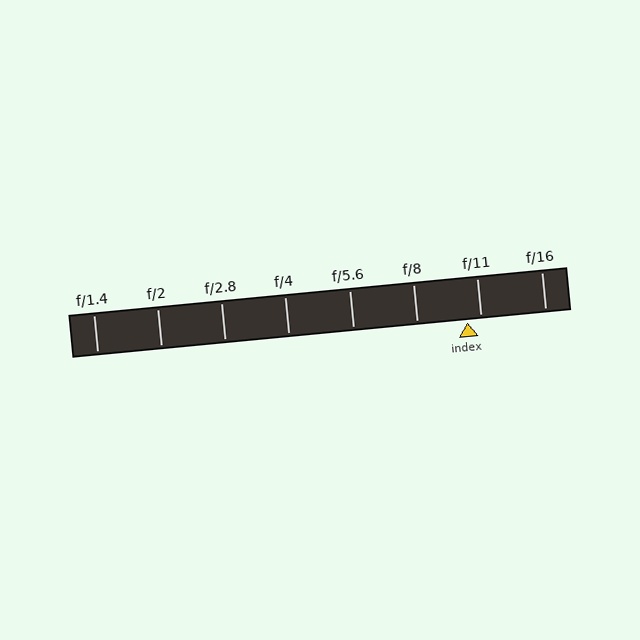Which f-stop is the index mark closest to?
The index mark is closest to f/11.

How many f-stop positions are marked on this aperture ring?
There are 8 f-stop positions marked.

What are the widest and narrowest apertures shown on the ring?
The widest aperture shown is f/1.4 and the narrowest is f/16.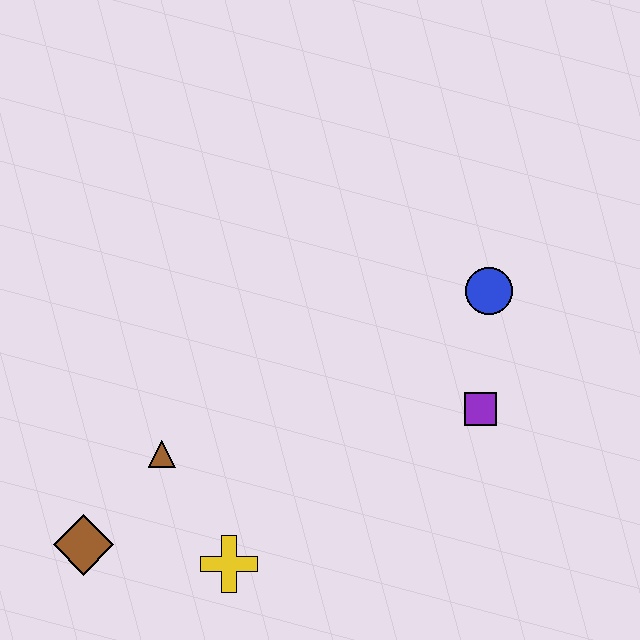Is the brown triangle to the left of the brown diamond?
No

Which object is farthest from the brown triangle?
The blue circle is farthest from the brown triangle.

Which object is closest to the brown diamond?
The brown triangle is closest to the brown diamond.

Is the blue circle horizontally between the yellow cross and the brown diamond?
No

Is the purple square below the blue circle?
Yes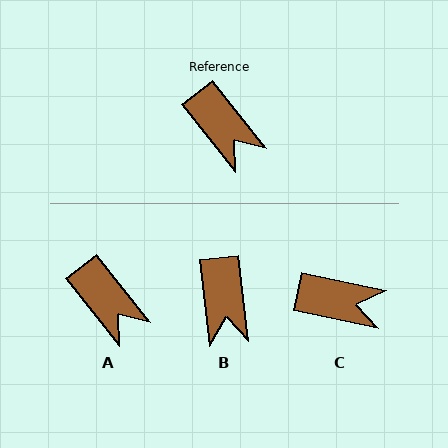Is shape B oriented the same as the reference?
No, it is off by about 31 degrees.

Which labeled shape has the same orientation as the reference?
A.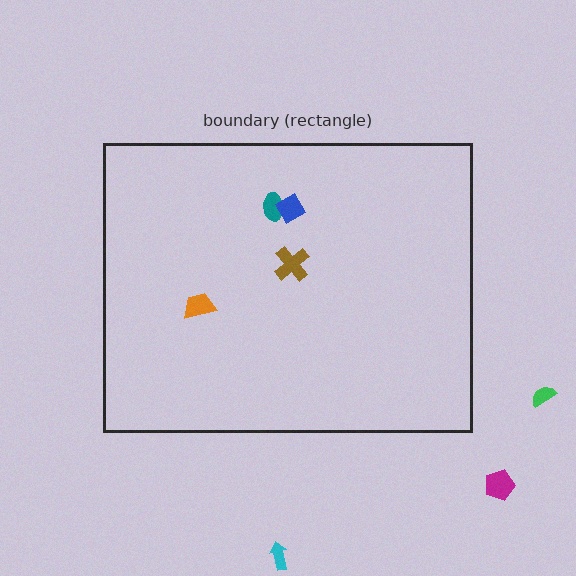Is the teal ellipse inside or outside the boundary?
Inside.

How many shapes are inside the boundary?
4 inside, 3 outside.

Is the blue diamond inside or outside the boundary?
Inside.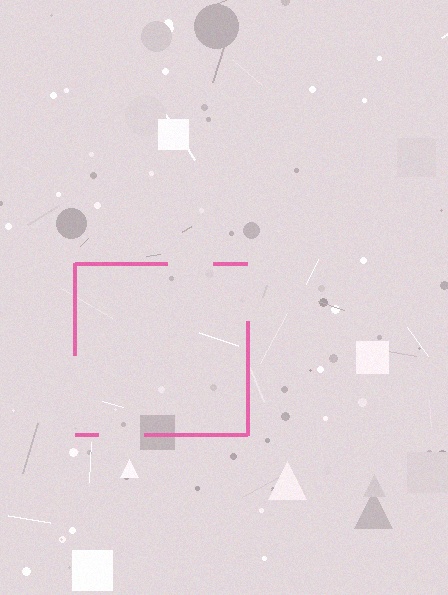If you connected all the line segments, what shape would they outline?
They would outline a square.